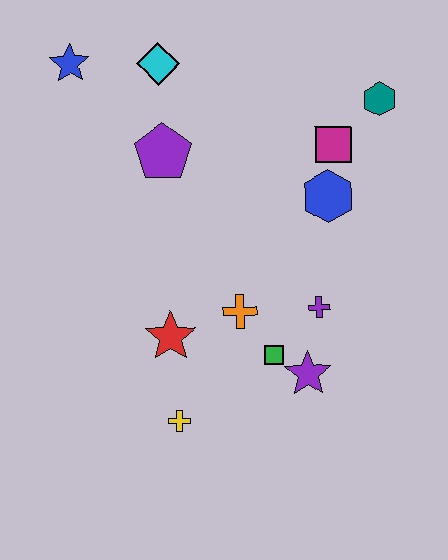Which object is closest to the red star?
The orange cross is closest to the red star.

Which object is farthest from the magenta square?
The yellow cross is farthest from the magenta square.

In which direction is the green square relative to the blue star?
The green square is below the blue star.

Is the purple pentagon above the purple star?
Yes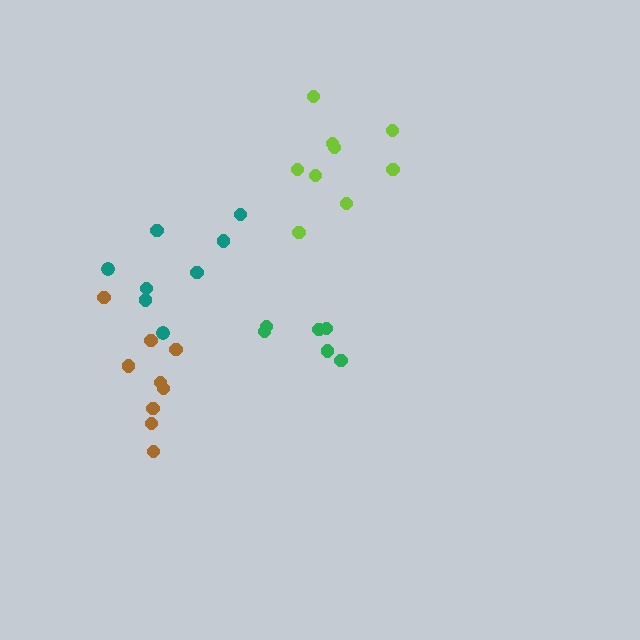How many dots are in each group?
Group 1: 9 dots, Group 2: 9 dots, Group 3: 6 dots, Group 4: 8 dots (32 total).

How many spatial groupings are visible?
There are 4 spatial groupings.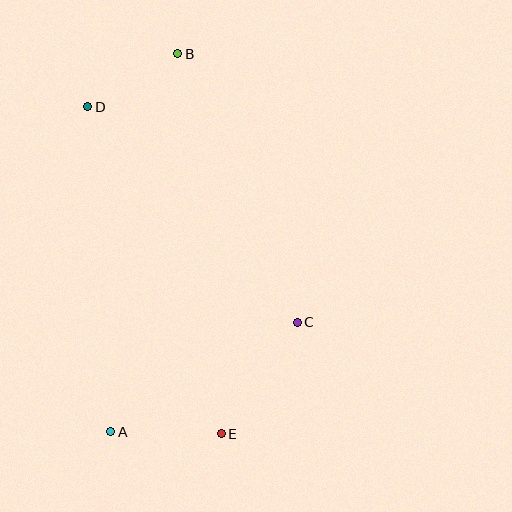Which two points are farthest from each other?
Points A and B are farthest from each other.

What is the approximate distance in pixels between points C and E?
The distance between C and E is approximately 135 pixels.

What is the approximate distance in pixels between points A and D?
The distance between A and D is approximately 326 pixels.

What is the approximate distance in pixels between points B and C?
The distance between B and C is approximately 294 pixels.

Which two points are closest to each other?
Points B and D are closest to each other.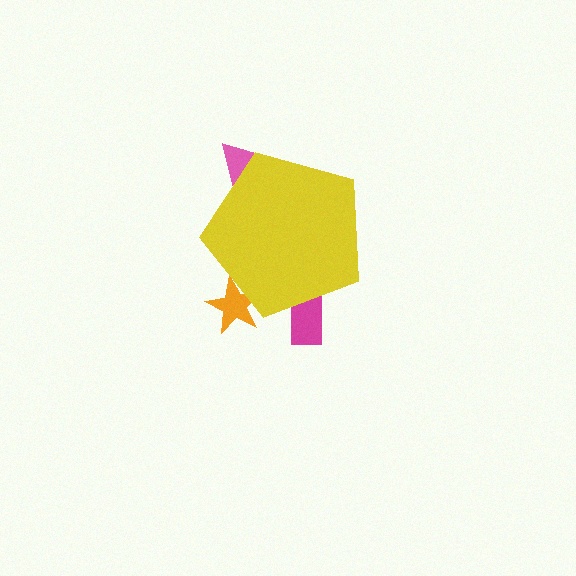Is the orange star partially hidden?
Yes, the orange star is partially hidden behind the yellow pentagon.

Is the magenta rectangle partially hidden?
Yes, the magenta rectangle is partially hidden behind the yellow pentagon.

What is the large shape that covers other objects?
A yellow pentagon.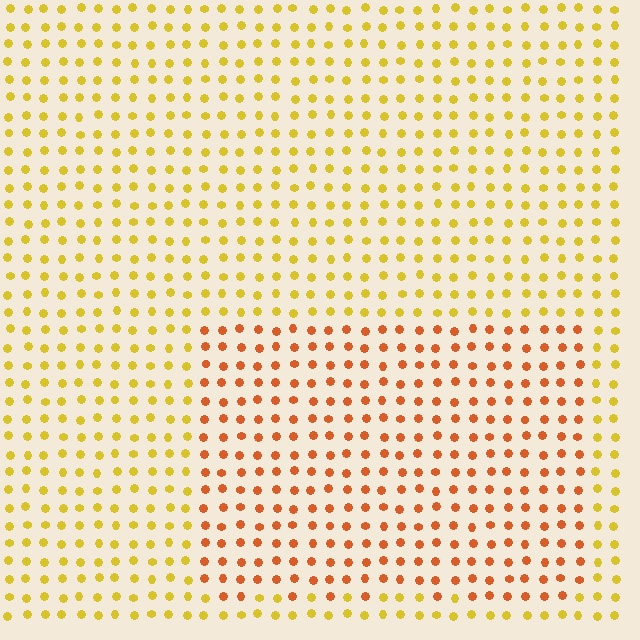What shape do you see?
I see a rectangle.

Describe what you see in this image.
The image is filled with small yellow elements in a uniform arrangement. A rectangle-shaped region is visible where the elements are tinted to a slightly different hue, forming a subtle color boundary.